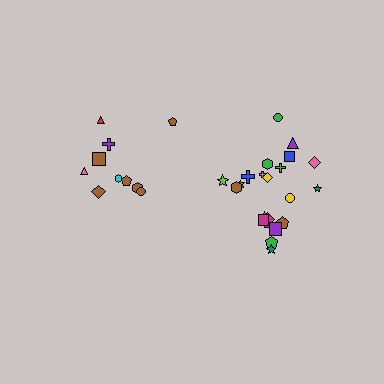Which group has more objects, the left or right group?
The right group.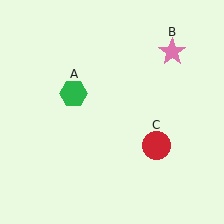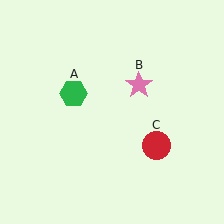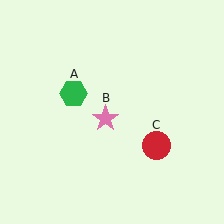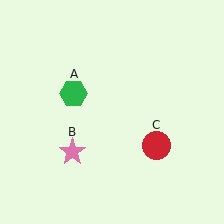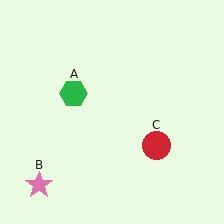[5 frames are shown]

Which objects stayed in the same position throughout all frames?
Green hexagon (object A) and red circle (object C) remained stationary.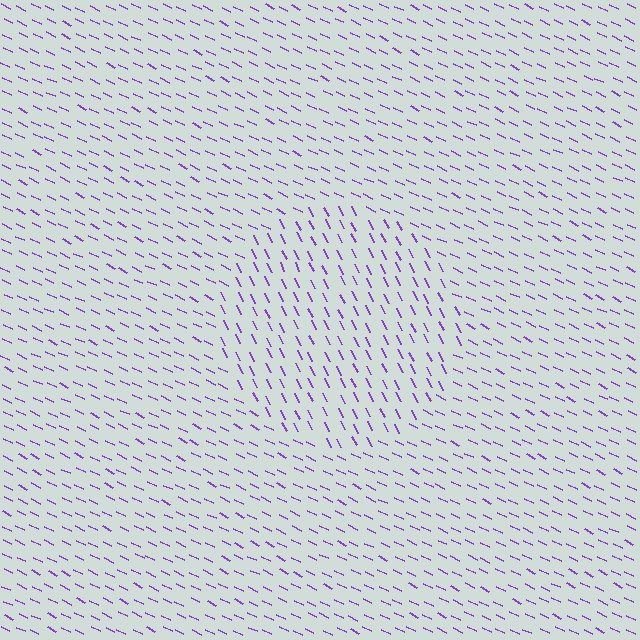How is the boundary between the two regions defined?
The boundary is defined purely by a change in line orientation (approximately 37 degrees difference). All lines are the same color and thickness.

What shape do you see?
I see a circle.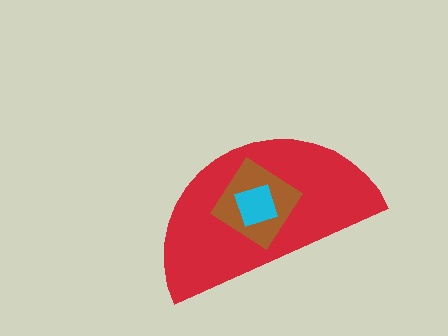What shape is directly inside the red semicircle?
The brown diamond.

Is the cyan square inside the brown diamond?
Yes.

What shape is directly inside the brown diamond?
The cyan square.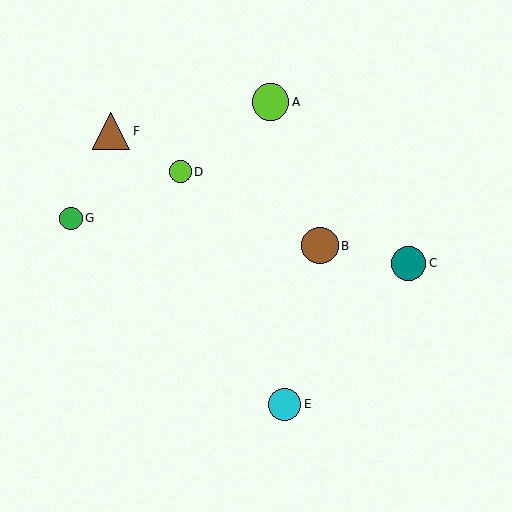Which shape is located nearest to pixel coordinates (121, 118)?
The brown triangle (labeled F) at (111, 131) is nearest to that location.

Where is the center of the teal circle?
The center of the teal circle is at (409, 263).